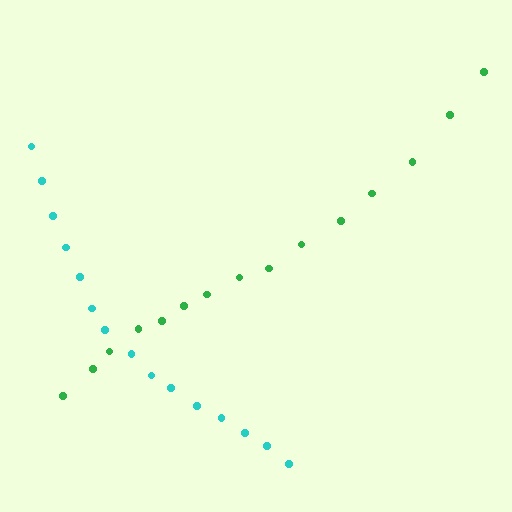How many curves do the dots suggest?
There are 2 distinct paths.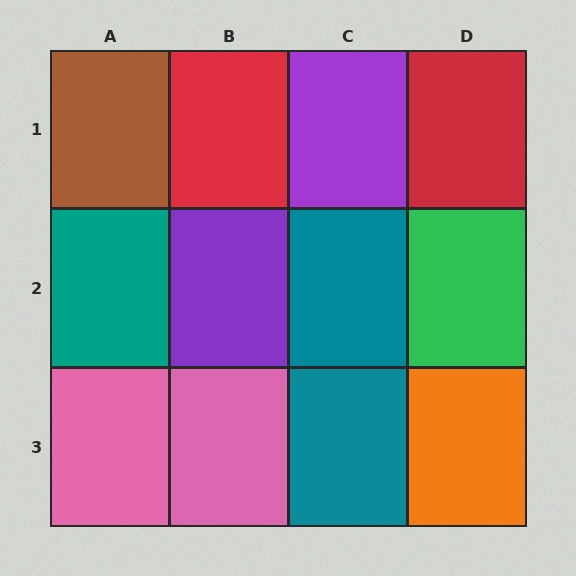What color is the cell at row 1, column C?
Purple.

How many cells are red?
2 cells are red.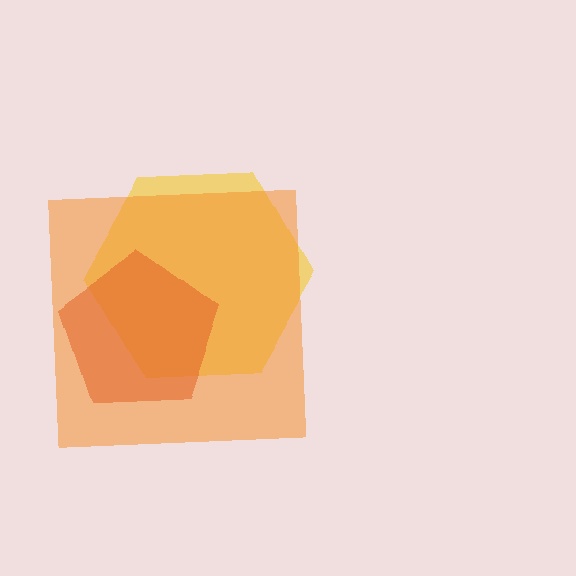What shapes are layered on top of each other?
The layered shapes are: a yellow hexagon, a red pentagon, an orange square.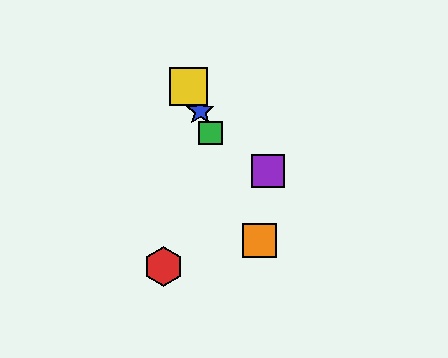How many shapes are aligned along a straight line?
4 shapes (the blue star, the green square, the yellow square, the orange square) are aligned along a straight line.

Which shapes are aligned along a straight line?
The blue star, the green square, the yellow square, the orange square are aligned along a straight line.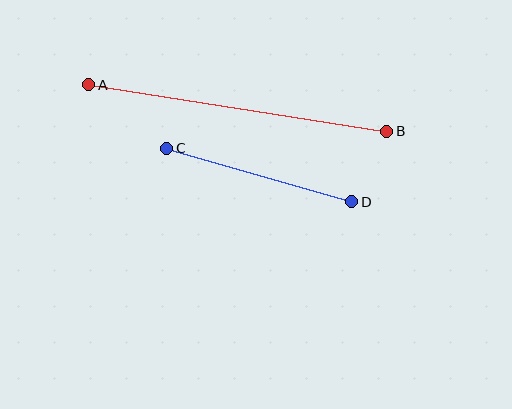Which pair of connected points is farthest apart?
Points A and B are farthest apart.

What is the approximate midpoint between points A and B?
The midpoint is at approximately (238, 108) pixels.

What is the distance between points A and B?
The distance is approximately 302 pixels.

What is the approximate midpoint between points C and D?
The midpoint is at approximately (259, 175) pixels.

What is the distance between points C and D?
The distance is approximately 193 pixels.